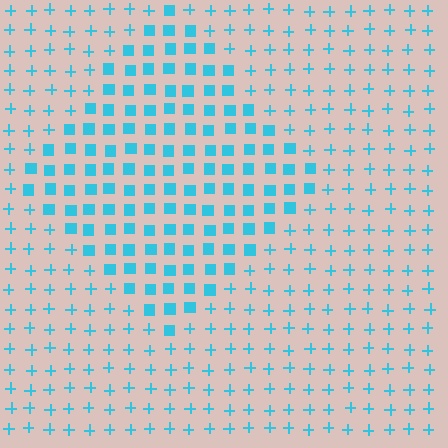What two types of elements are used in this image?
The image uses squares inside the diamond region and plus signs outside it.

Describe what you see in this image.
The image is filled with small cyan elements arranged in a uniform grid. A diamond-shaped region contains squares, while the surrounding area contains plus signs. The boundary is defined purely by the change in element shape.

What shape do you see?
I see a diamond.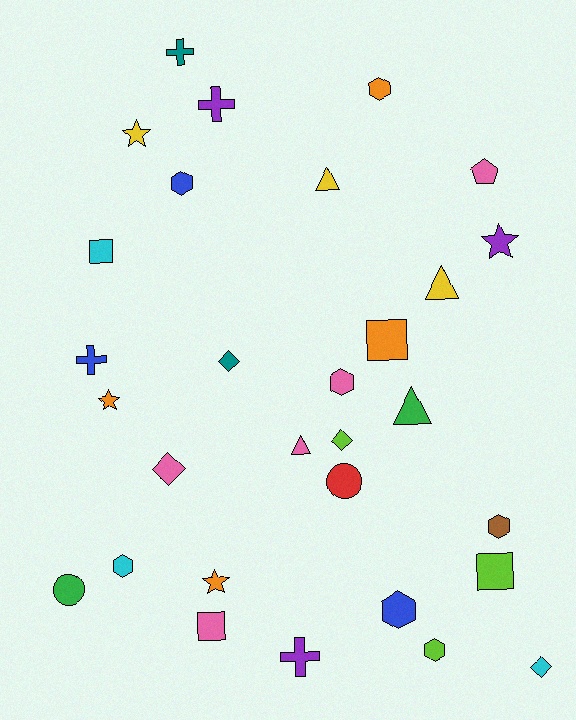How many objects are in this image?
There are 30 objects.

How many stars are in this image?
There are 4 stars.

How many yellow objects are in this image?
There are 3 yellow objects.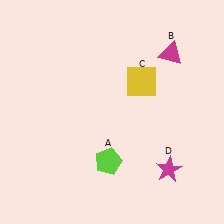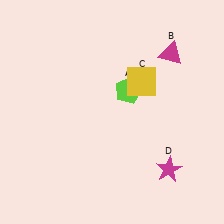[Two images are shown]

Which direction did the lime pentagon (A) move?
The lime pentagon (A) moved up.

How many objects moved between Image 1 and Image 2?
1 object moved between the two images.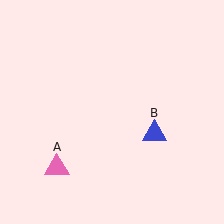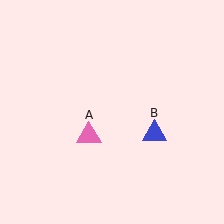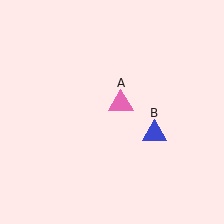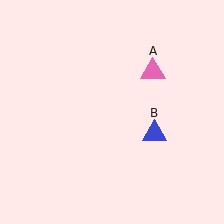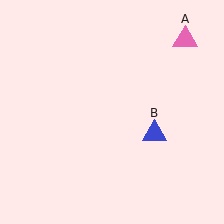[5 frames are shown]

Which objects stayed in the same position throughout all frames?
Blue triangle (object B) remained stationary.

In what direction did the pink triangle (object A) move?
The pink triangle (object A) moved up and to the right.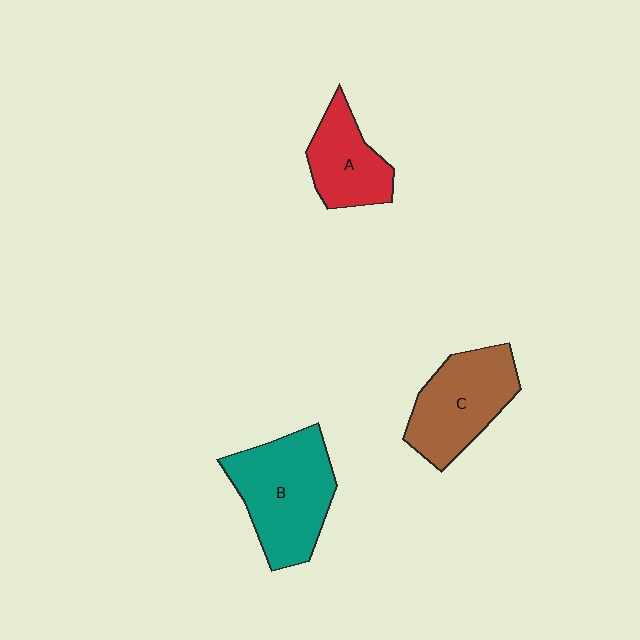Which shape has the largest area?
Shape B (teal).